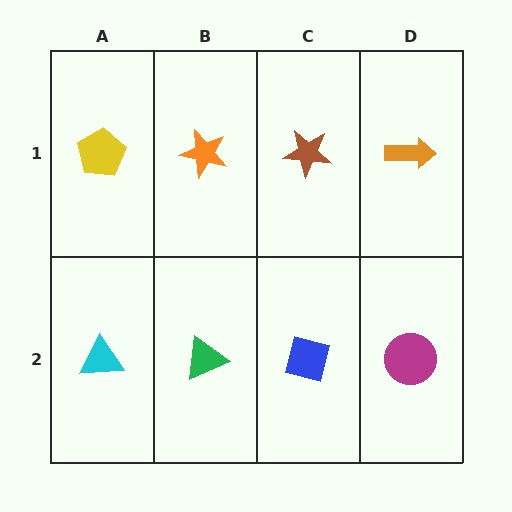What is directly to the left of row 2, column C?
A green triangle.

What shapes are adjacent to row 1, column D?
A magenta circle (row 2, column D), a brown star (row 1, column C).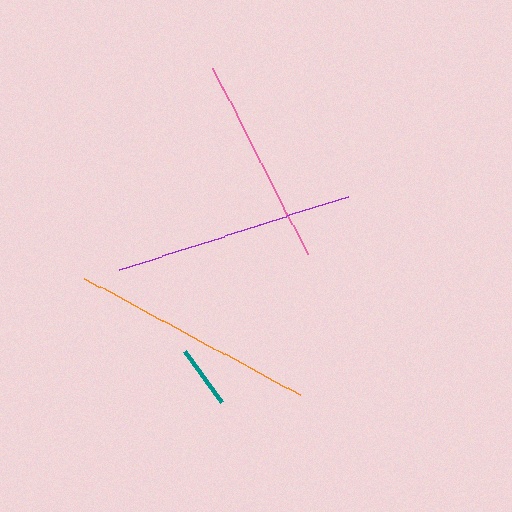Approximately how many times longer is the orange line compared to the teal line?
The orange line is approximately 3.9 times the length of the teal line.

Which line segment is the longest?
The orange line is the longest at approximately 245 pixels.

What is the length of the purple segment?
The purple segment is approximately 241 pixels long.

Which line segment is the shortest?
The teal line is the shortest at approximately 63 pixels.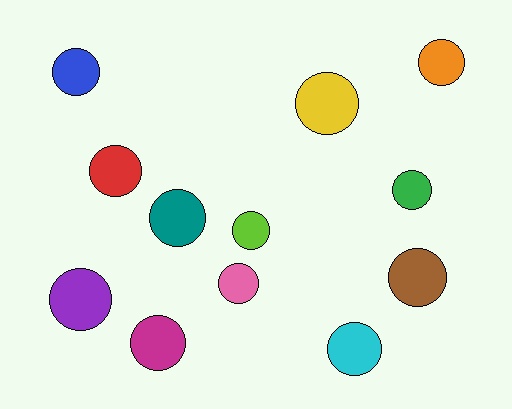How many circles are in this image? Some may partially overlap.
There are 12 circles.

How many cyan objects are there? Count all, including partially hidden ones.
There is 1 cyan object.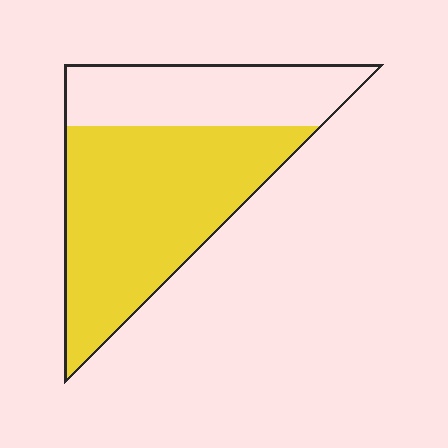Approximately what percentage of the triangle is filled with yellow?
Approximately 65%.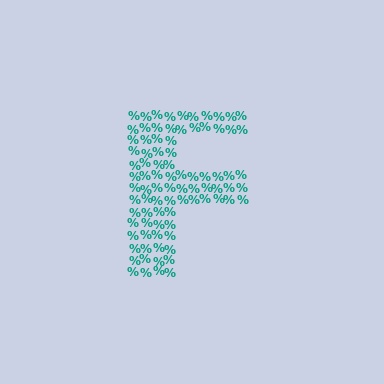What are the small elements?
The small elements are percent signs.